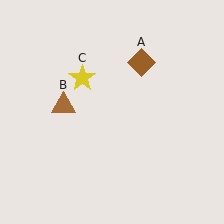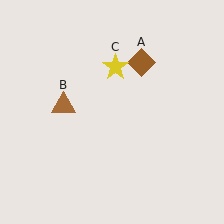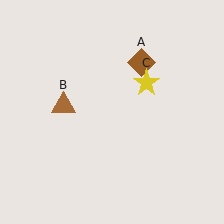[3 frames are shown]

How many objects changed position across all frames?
1 object changed position: yellow star (object C).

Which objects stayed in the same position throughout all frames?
Brown diamond (object A) and brown triangle (object B) remained stationary.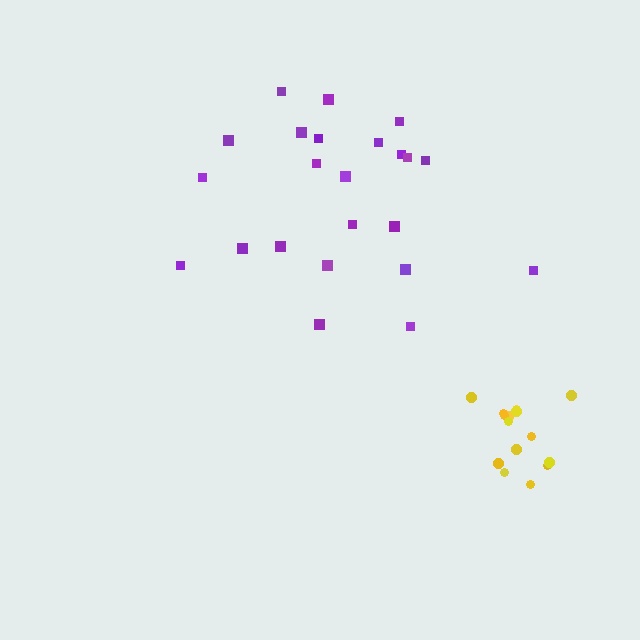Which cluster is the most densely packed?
Yellow.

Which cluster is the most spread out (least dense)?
Purple.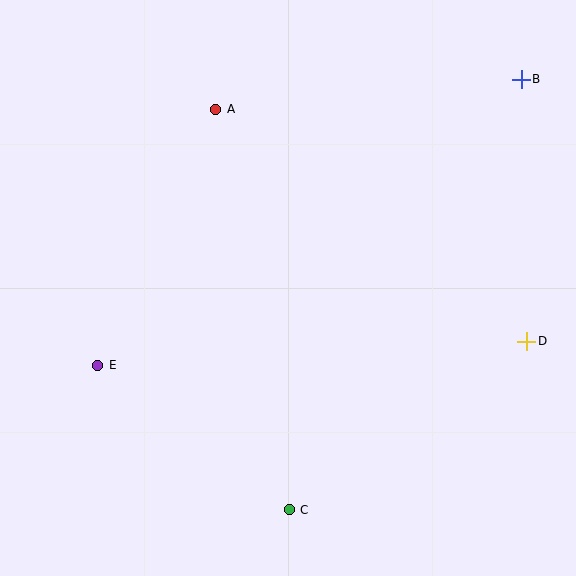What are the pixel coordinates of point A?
Point A is at (216, 109).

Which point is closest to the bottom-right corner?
Point D is closest to the bottom-right corner.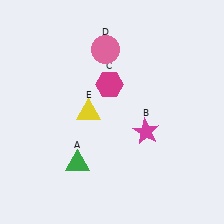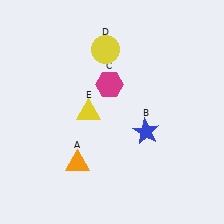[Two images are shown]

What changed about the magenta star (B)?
In Image 1, B is magenta. In Image 2, it changed to blue.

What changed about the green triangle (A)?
In Image 1, A is green. In Image 2, it changed to orange.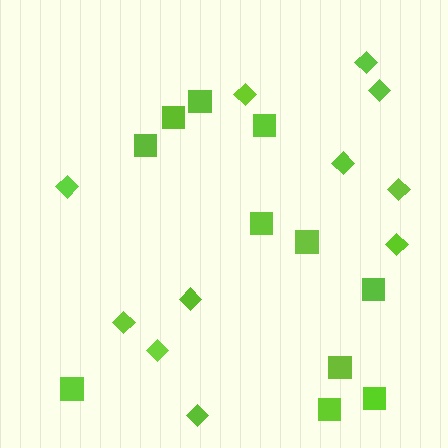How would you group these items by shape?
There are 2 groups: one group of squares (11) and one group of diamonds (11).